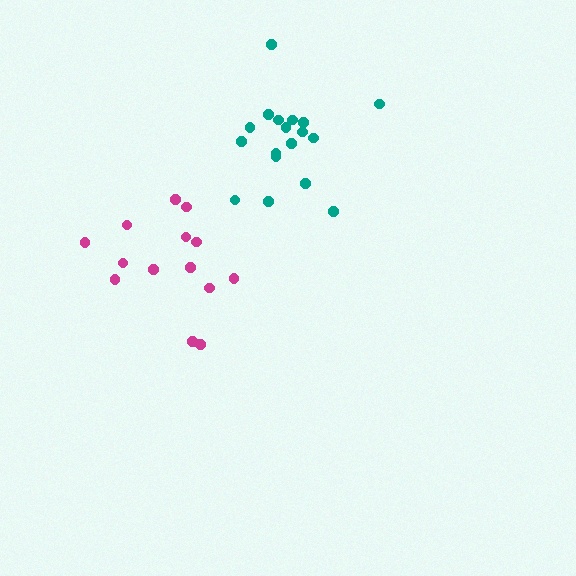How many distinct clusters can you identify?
There are 2 distinct clusters.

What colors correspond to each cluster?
The clusters are colored: teal, magenta.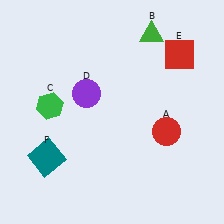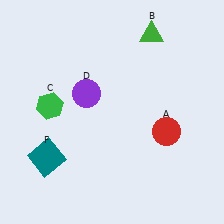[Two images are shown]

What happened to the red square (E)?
The red square (E) was removed in Image 2. It was in the top-right area of Image 1.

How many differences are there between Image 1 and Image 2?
There is 1 difference between the two images.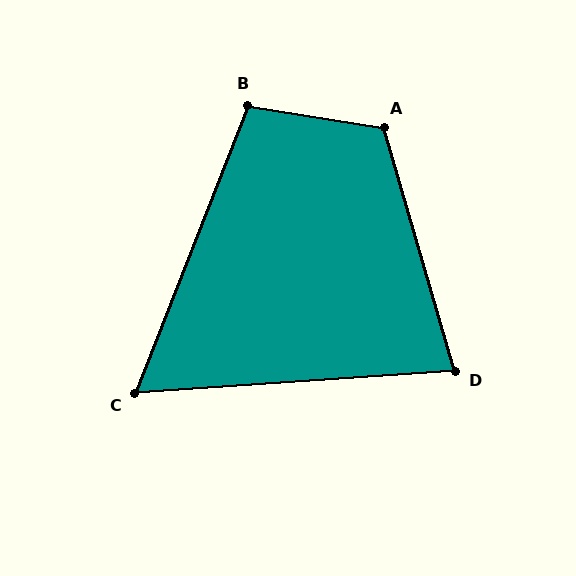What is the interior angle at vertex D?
Approximately 78 degrees (acute).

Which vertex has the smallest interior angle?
C, at approximately 64 degrees.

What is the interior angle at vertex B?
Approximately 102 degrees (obtuse).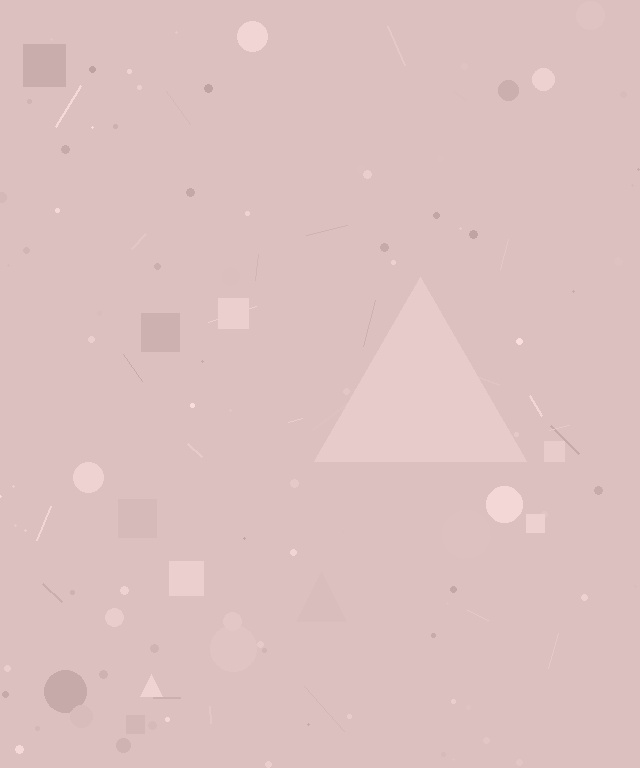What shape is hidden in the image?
A triangle is hidden in the image.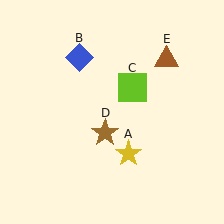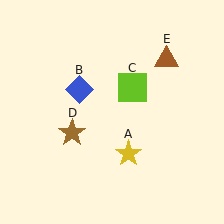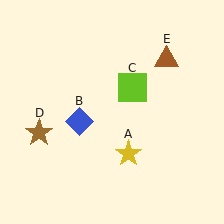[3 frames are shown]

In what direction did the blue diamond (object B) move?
The blue diamond (object B) moved down.